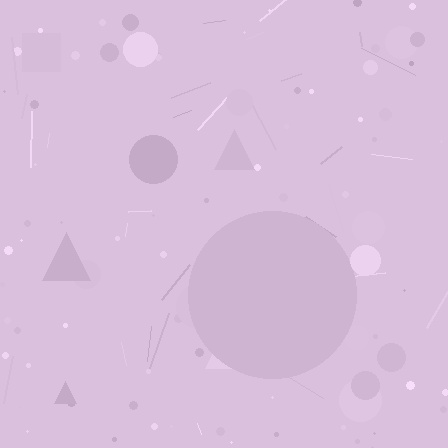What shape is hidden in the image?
A circle is hidden in the image.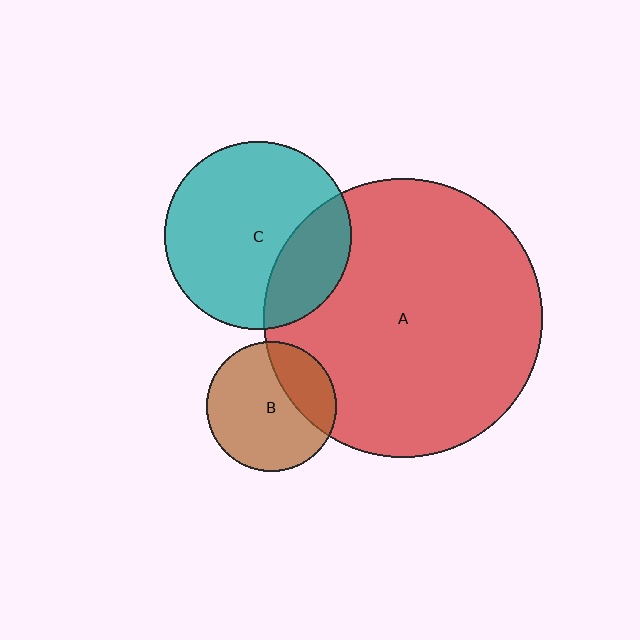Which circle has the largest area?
Circle A (red).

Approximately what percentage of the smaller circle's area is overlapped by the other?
Approximately 25%.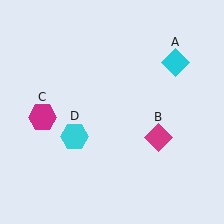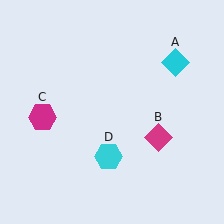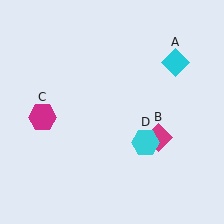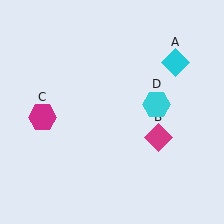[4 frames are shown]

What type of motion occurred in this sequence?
The cyan hexagon (object D) rotated counterclockwise around the center of the scene.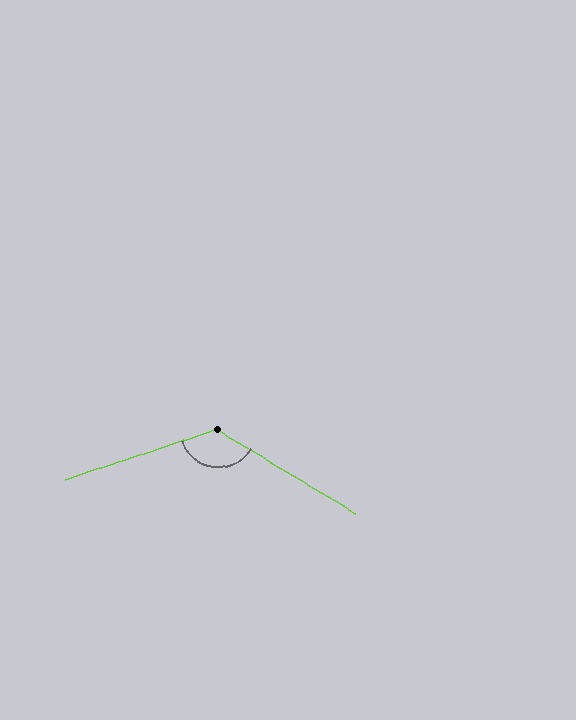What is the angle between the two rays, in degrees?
Approximately 130 degrees.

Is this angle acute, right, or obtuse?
It is obtuse.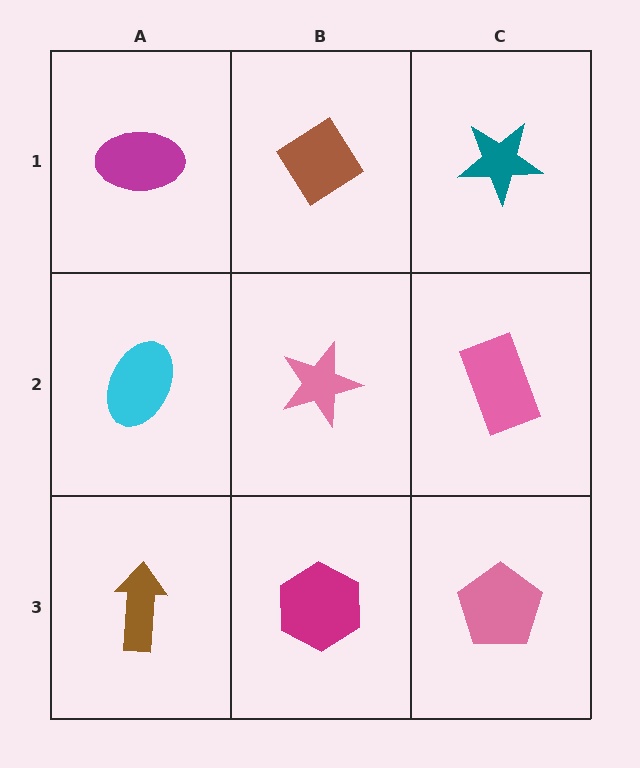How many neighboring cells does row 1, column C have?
2.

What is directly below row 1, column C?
A pink rectangle.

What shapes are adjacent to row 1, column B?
A pink star (row 2, column B), a magenta ellipse (row 1, column A), a teal star (row 1, column C).